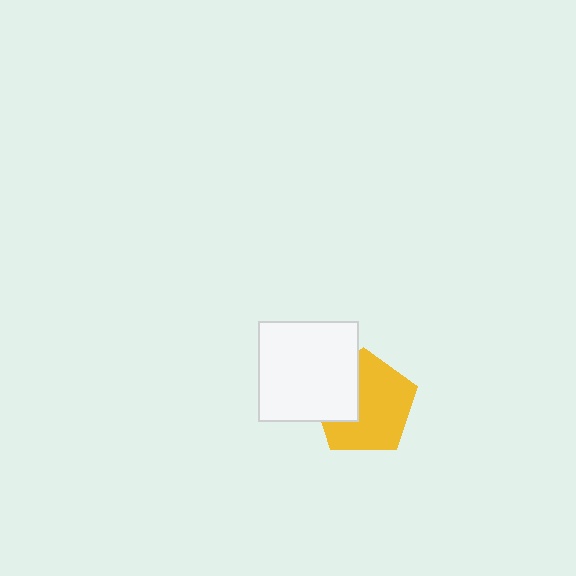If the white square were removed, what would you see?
You would see the complete yellow pentagon.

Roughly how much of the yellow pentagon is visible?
Most of it is visible (roughly 68%).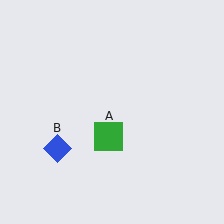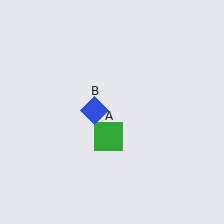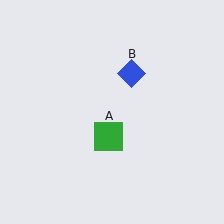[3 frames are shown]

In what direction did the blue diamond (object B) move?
The blue diamond (object B) moved up and to the right.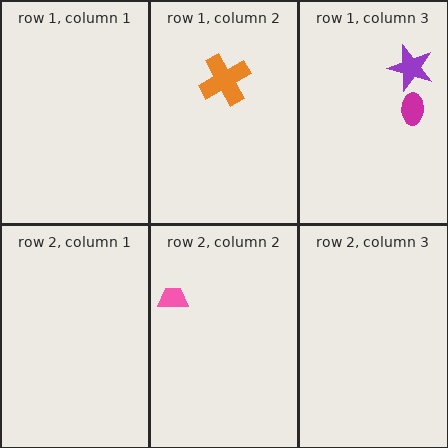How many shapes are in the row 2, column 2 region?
1.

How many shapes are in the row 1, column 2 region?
1.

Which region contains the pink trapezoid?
The row 2, column 2 region.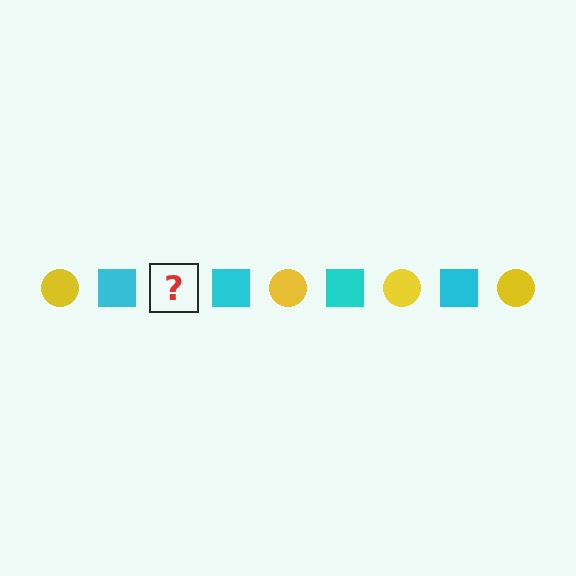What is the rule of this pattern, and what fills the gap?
The rule is that the pattern alternates between yellow circle and cyan square. The gap should be filled with a yellow circle.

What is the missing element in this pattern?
The missing element is a yellow circle.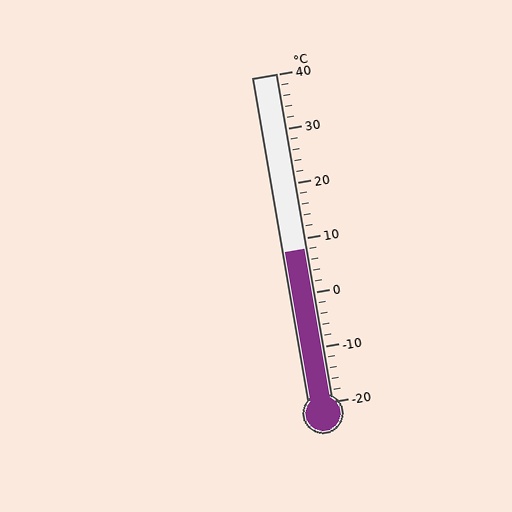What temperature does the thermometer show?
The thermometer shows approximately 8°C.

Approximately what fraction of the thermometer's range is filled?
The thermometer is filled to approximately 45% of its range.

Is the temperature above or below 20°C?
The temperature is below 20°C.